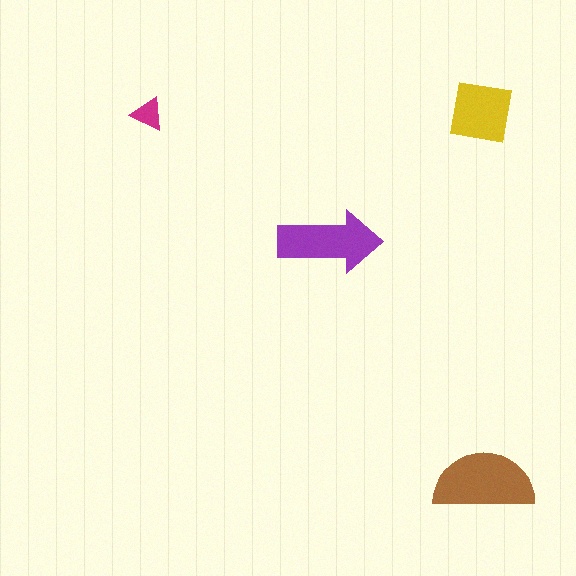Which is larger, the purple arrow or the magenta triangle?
The purple arrow.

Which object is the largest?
The brown semicircle.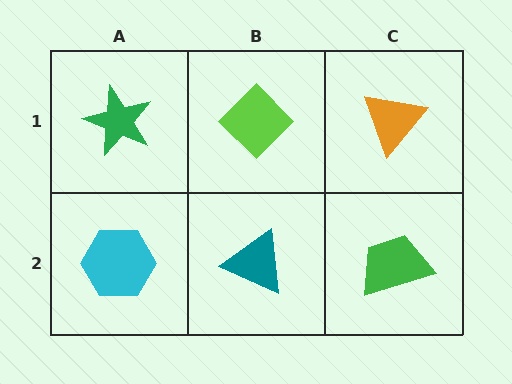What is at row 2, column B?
A teal triangle.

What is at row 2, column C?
A green trapezoid.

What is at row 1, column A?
A green star.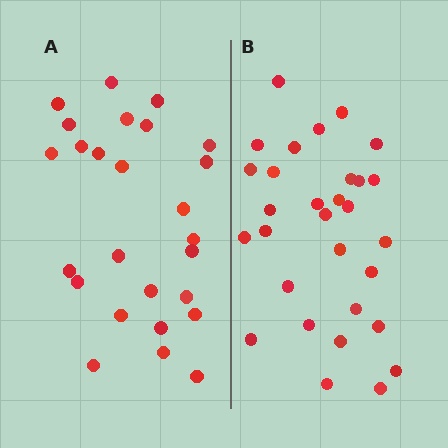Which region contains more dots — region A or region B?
Region B (the right region) has more dots.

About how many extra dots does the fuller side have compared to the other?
Region B has about 4 more dots than region A.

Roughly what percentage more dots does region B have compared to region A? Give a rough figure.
About 15% more.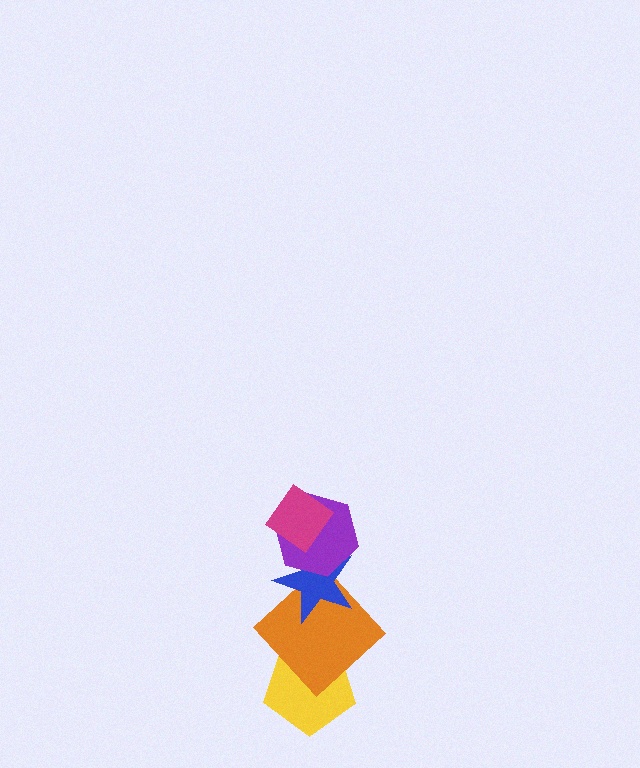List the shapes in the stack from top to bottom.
From top to bottom: the magenta diamond, the purple hexagon, the blue star, the orange diamond, the yellow pentagon.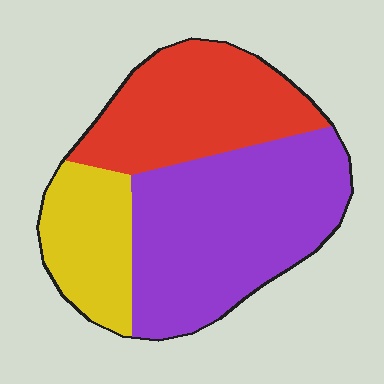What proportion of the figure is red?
Red covers 32% of the figure.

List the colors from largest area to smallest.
From largest to smallest: purple, red, yellow.